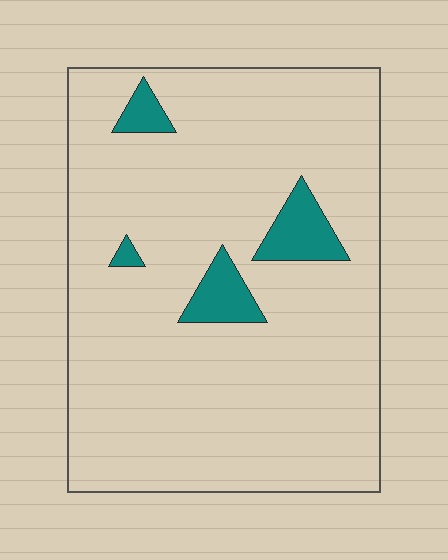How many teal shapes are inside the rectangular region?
4.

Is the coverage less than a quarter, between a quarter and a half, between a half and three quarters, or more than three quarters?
Less than a quarter.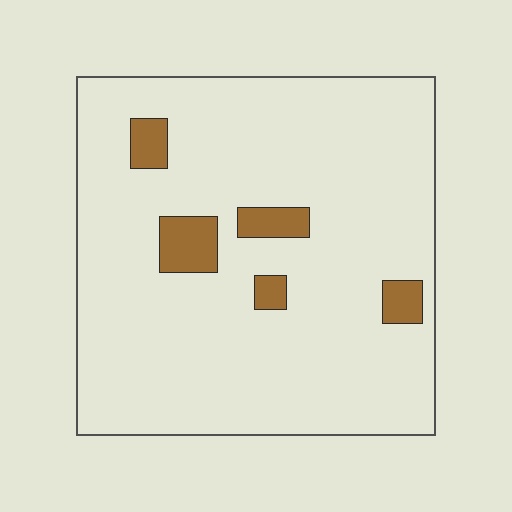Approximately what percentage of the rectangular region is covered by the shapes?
Approximately 10%.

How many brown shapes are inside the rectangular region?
5.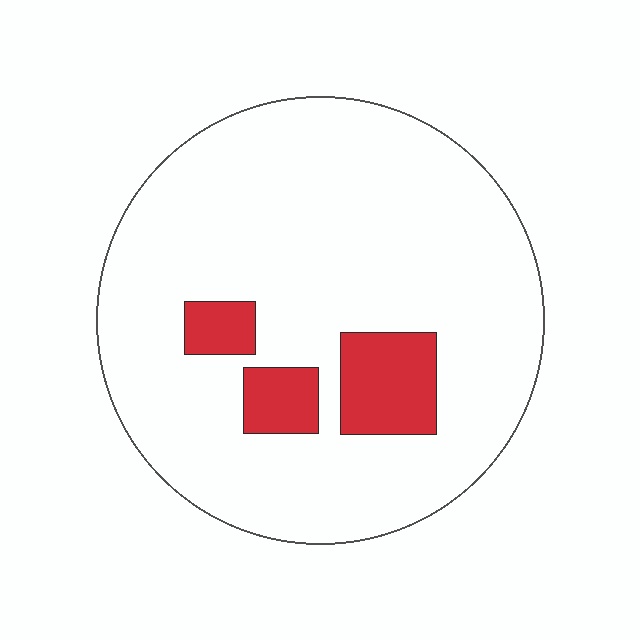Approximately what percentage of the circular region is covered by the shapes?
Approximately 10%.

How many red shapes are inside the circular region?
3.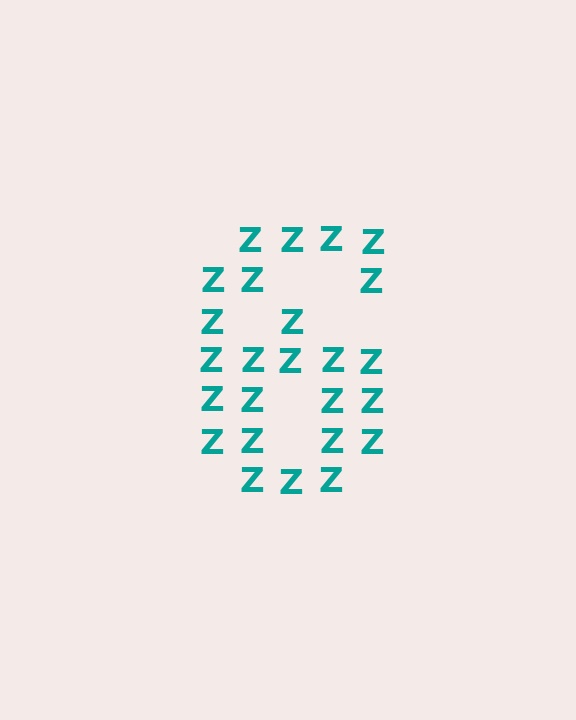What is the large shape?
The large shape is the digit 6.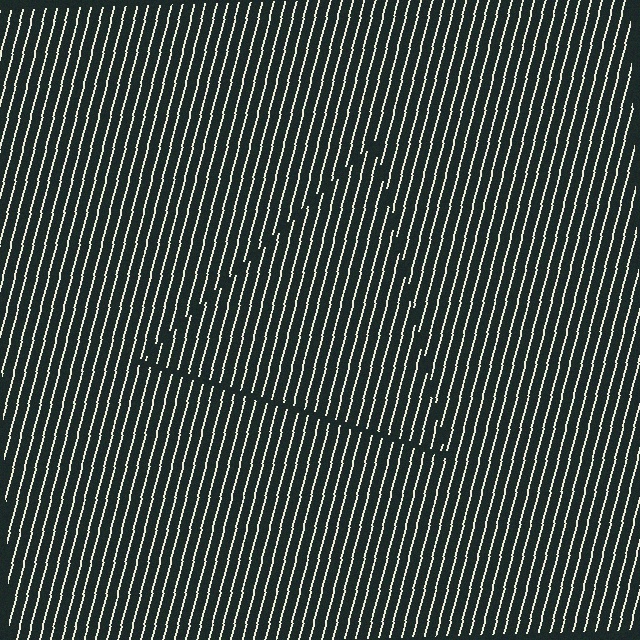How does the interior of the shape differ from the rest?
The interior of the shape contains the same grating, shifted by half a period — the contour is defined by the phase discontinuity where line-ends from the inner and outer gratings abut.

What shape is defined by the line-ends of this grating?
An illusory triangle. The interior of the shape contains the same grating, shifted by half a period — the contour is defined by the phase discontinuity where line-ends from the inner and outer gratings abut.